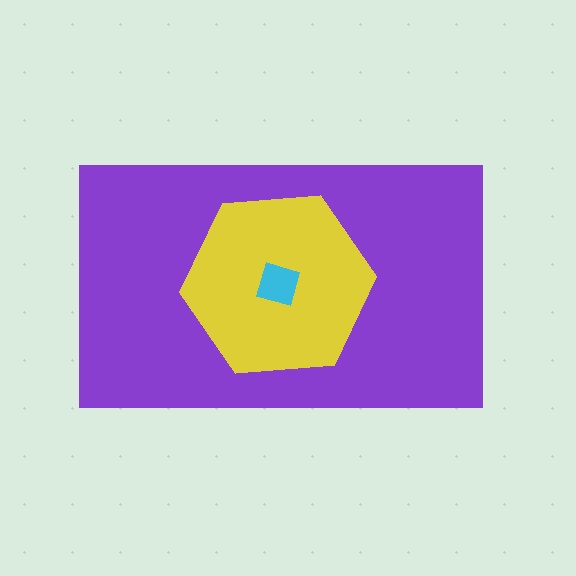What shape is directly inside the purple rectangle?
The yellow hexagon.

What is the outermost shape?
The purple rectangle.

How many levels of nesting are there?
3.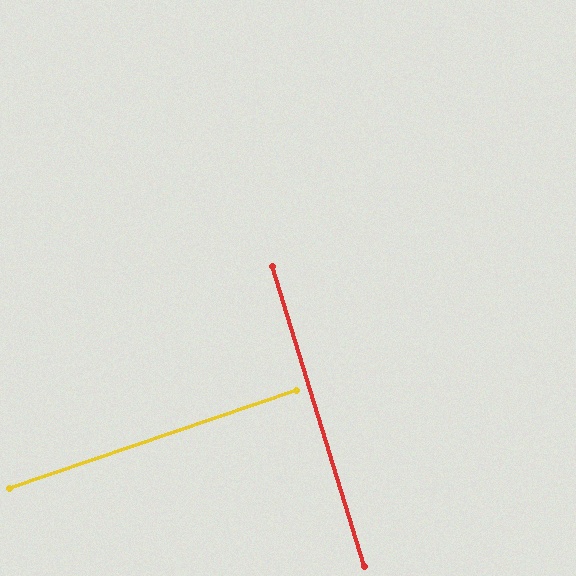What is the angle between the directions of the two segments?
Approximately 88 degrees.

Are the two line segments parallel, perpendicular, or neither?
Perpendicular — they meet at approximately 88°.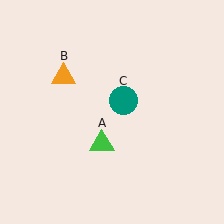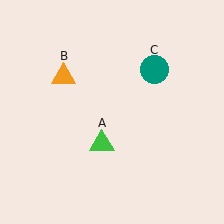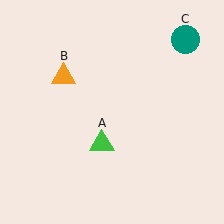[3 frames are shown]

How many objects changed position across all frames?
1 object changed position: teal circle (object C).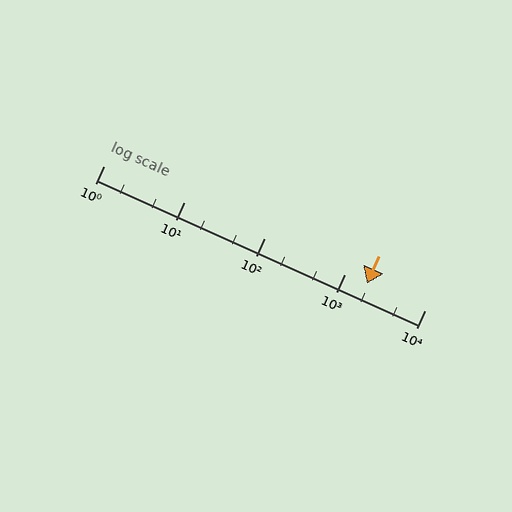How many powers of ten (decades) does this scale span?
The scale spans 4 decades, from 1 to 10000.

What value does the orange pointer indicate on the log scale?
The pointer indicates approximately 1900.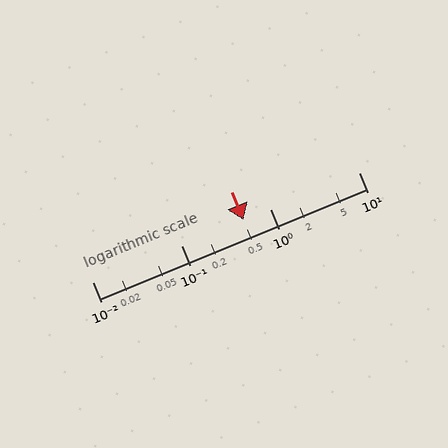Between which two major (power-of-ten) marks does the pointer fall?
The pointer is between 0.1 and 1.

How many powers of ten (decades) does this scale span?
The scale spans 3 decades, from 0.01 to 10.